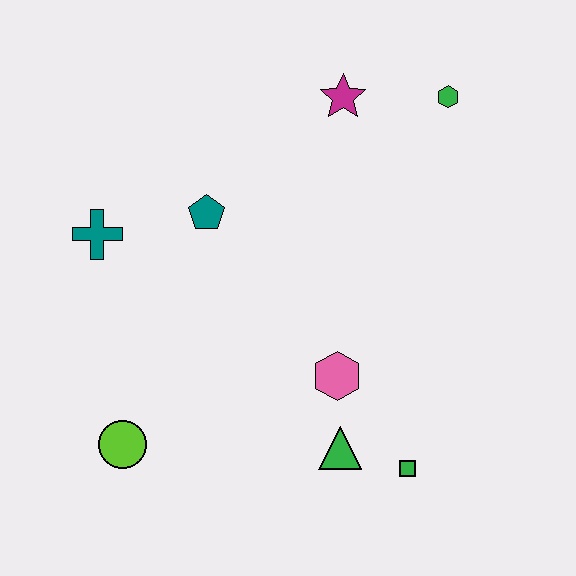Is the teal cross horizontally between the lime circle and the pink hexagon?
No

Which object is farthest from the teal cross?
The green square is farthest from the teal cross.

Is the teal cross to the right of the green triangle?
No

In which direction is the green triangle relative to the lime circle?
The green triangle is to the right of the lime circle.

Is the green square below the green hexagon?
Yes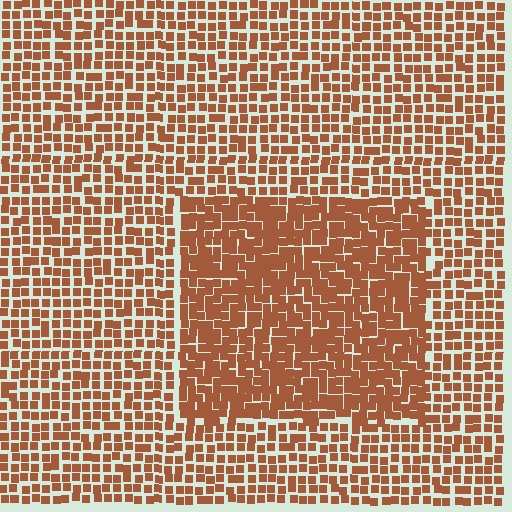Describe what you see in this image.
The image contains small brown elements arranged at two different densities. A rectangle-shaped region is visible where the elements are more densely packed than the surrounding area.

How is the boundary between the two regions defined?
The boundary is defined by a change in element density (approximately 1.6x ratio). All elements are the same color, size, and shape.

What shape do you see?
I see a rectangle.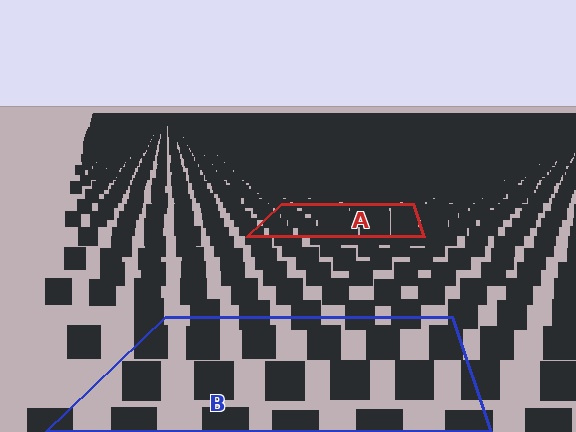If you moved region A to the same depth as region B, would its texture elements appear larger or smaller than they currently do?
They would appear larger. At a closer depth, the same texture elements are projected at a bigger on-screen size.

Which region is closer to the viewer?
Region B is closer. The texture elements there are larger and more spread out.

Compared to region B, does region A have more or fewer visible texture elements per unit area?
Region A has more texture elements per unit area — they are packed more densely because it is farther away.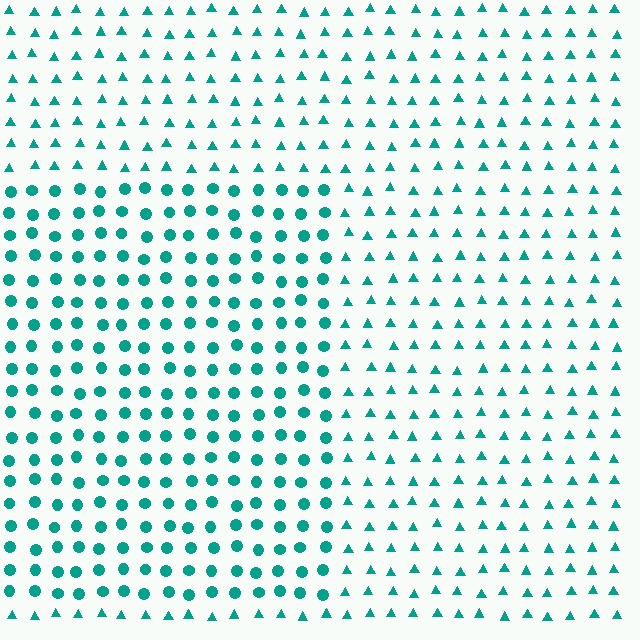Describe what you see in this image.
The image is filled with small teal elements arranged in a uniform grid. A rectangle-shaped region contains circles, while the surrounding area contains triangles. The boundary is defined purely by the change in element shape.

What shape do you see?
I see a rectangle.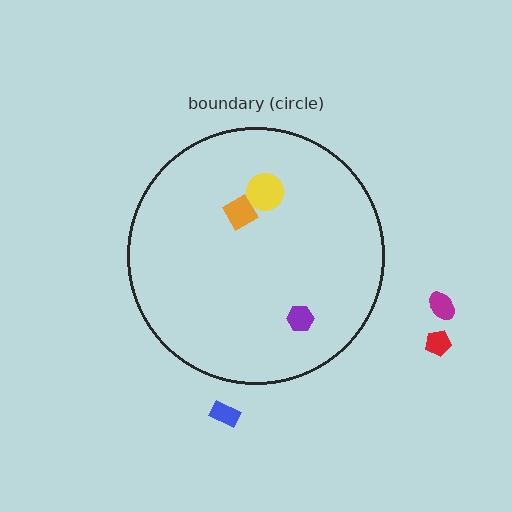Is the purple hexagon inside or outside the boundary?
Inside.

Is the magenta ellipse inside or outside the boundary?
Outside.